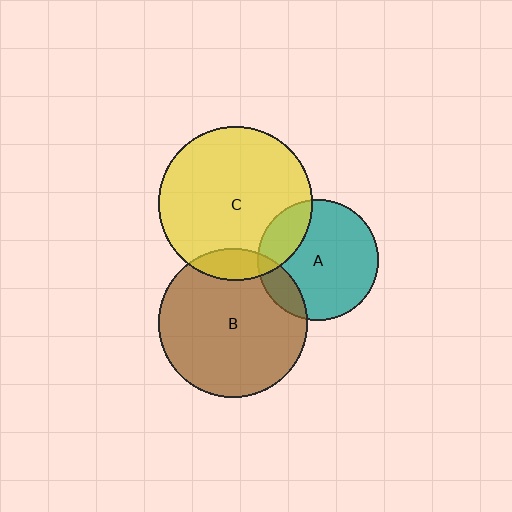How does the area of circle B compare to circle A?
Approximately 1.5 times.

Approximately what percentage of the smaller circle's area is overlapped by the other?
Approximately 20%.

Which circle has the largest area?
Circle C (yellow).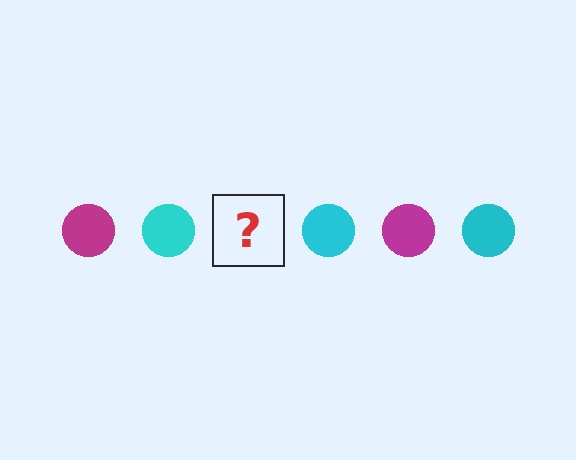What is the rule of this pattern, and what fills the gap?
The rule is that the pattern cycles through magenta, cyan circles. The gap should be filled with a magenta circle.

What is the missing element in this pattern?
The missing element is a magenta circle.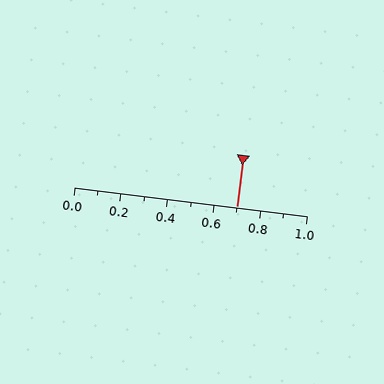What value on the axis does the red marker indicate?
The marker indicates approximately 0.7.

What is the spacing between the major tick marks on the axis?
The major ticks are spaced 0.2 apart.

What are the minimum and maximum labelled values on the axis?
The axis runs from 0.0 to 1.0.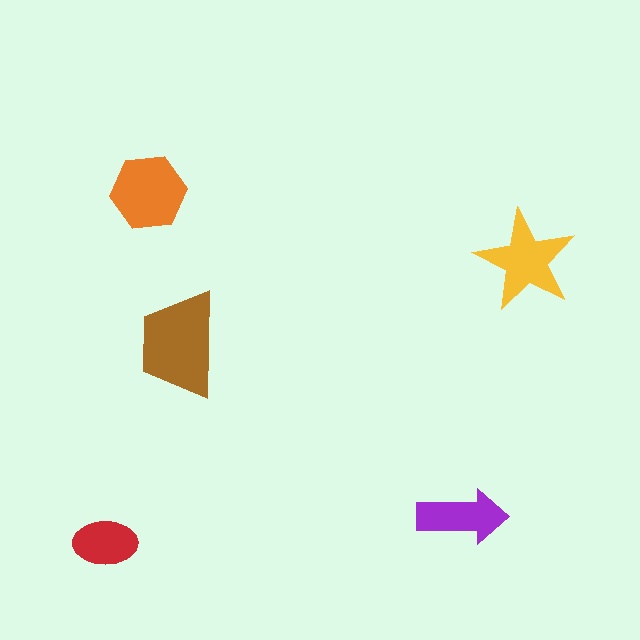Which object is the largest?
The brown trapezoid.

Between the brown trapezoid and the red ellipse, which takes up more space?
The brown trapezoid.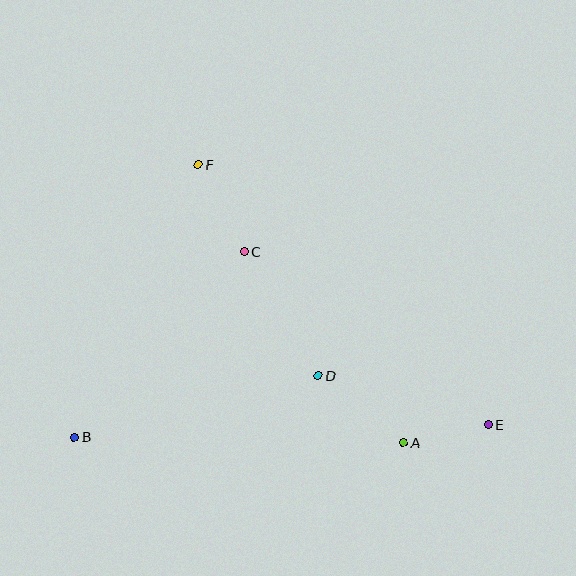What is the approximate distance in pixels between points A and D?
The distance between A and D is approximately 108 pixels.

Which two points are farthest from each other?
Points B and E are farthest from each other.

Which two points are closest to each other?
Points A and E are closest to each other.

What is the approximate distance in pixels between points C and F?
The distance between C and F is approximately 98 pixels.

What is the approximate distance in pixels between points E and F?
The distance between E and F is approximately 389 pixels.